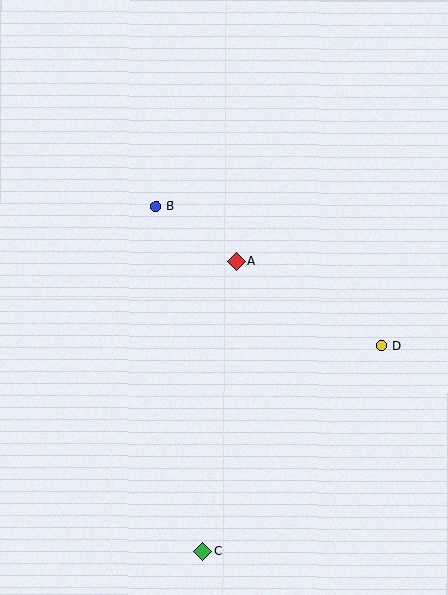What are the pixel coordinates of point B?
Point B is at (156, 206).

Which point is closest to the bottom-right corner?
Point C is closest to the bottom-right corner.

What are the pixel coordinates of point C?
Point C is at (202, 551).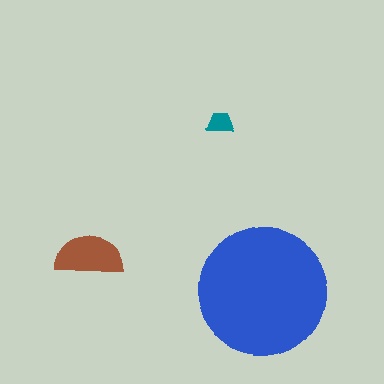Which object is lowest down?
The blue circle is bottommost.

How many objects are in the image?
There are 3 objects in the image.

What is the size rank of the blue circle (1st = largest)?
1st.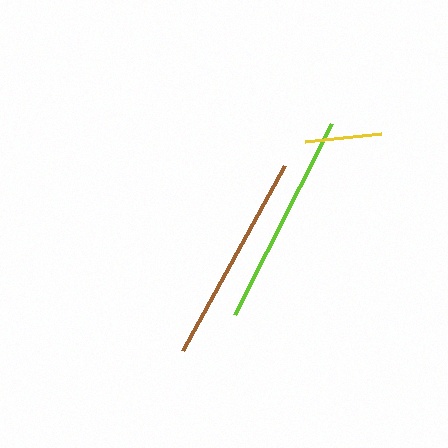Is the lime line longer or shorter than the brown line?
The lime line is longer than the brown line.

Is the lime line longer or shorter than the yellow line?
The lime line is longer than the yellow line.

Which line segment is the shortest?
The yellow line is the shortest at approximately 77 pixels.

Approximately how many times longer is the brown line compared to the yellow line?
The brown line is approximately 2.8 times the length of the yellow line.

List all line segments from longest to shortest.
From longest to shortest: lime, brown, yellow.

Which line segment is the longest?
The lime line is the longest at approximately 215 pixels.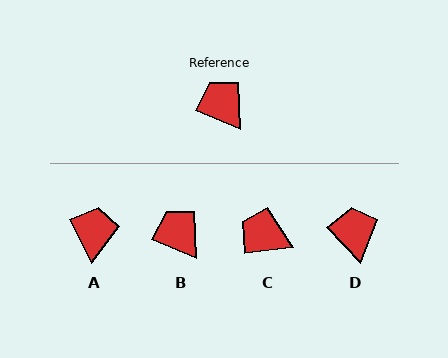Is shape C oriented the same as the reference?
No, it is off by about 31 degrees.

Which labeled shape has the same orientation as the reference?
B.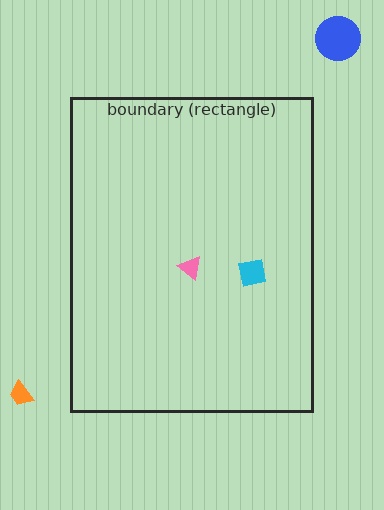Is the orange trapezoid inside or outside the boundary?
Outside.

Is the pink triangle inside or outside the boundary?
Inside.